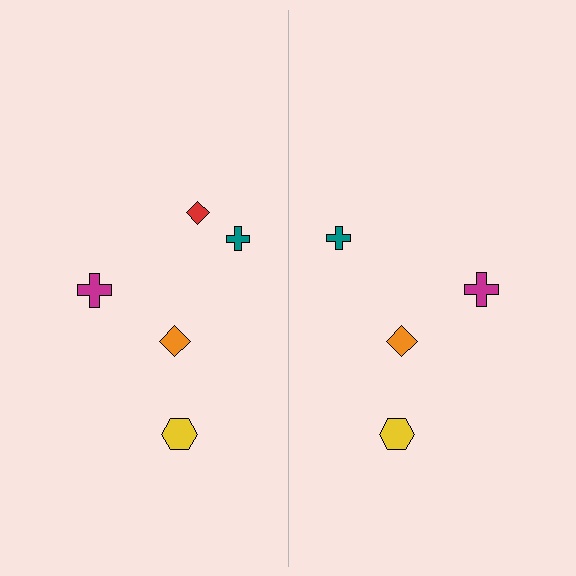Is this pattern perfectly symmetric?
No, the pattern is not perfectly symmetric. A red diamond is missing from the right side.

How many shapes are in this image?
There are 9 shapes in this image.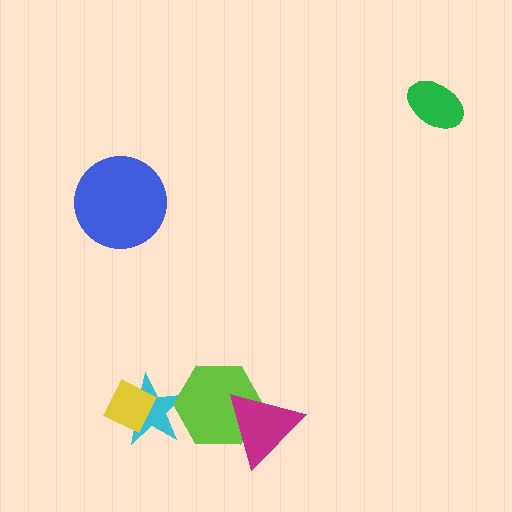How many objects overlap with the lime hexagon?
2 objects overlap with the lime hexagon.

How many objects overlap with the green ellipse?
0 objects overlap with the green ellipse.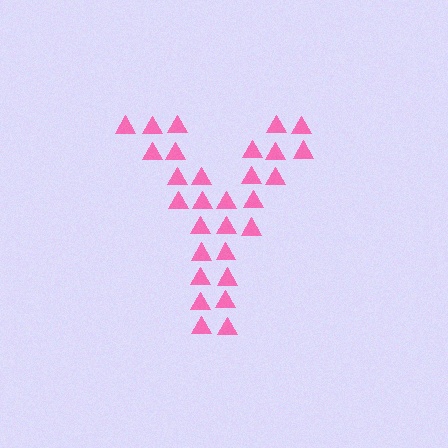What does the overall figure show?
The overall figure shows the letter Y.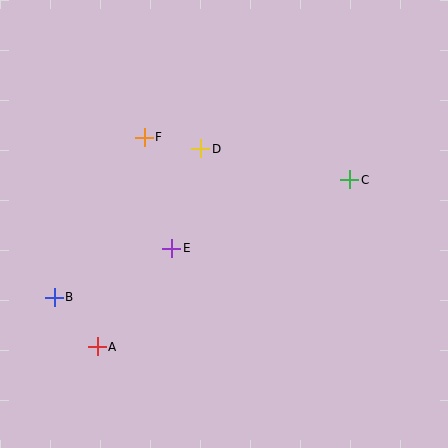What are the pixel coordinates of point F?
Point F is at (144, 137).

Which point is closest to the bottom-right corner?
Point C is closest to the bottom-right corner.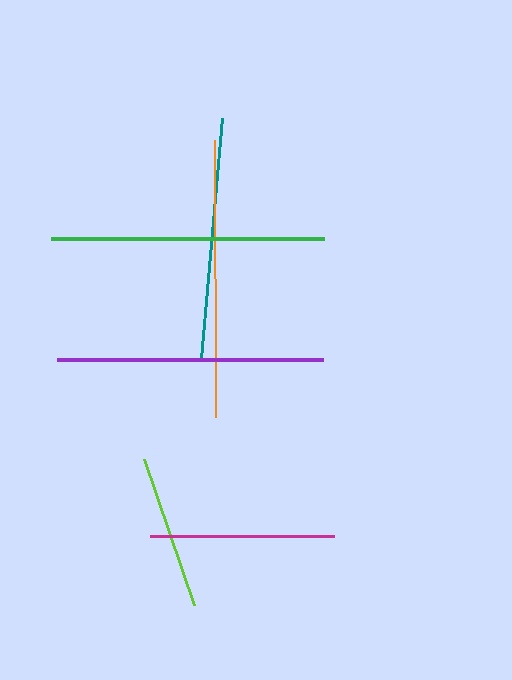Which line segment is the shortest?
The lime line is the shortest at approximately 155 pixels.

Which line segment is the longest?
The orange line is the longest at approximately 277 pixels.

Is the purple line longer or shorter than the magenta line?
The purple line is longer than the magenta line.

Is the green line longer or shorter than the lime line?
The green line is longer than the lime line.